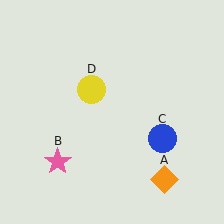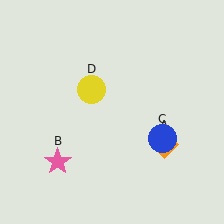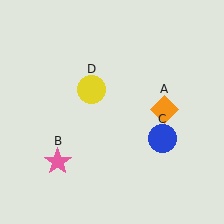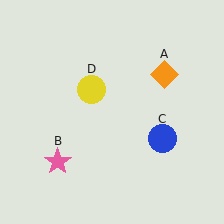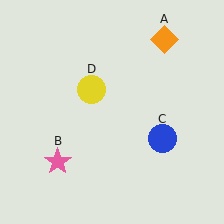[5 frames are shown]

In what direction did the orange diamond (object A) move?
The orange diamond (object A) moved up.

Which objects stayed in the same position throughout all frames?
Pink star (object B) and blue circle (object C) and yellow circle (object D) remained stationary.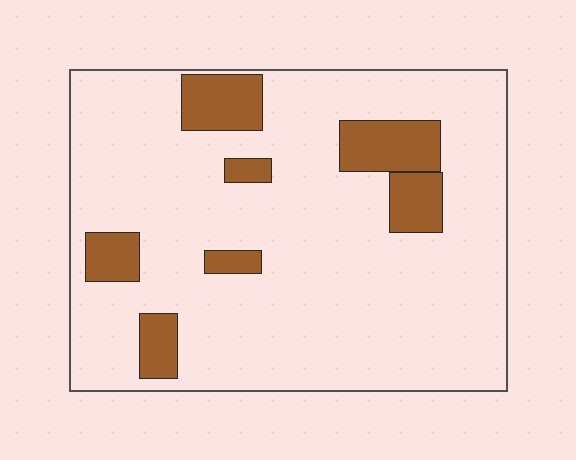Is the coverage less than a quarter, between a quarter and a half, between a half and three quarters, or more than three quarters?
Less than a quarter.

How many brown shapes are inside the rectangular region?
7.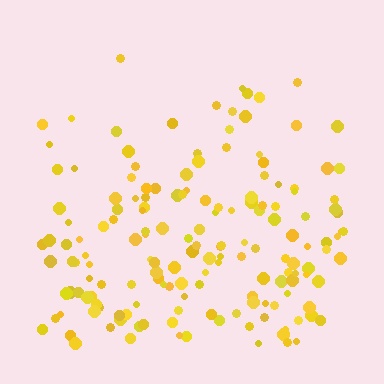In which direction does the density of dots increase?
From top to bottom, with the bottom side densest.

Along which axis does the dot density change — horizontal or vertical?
Vertical.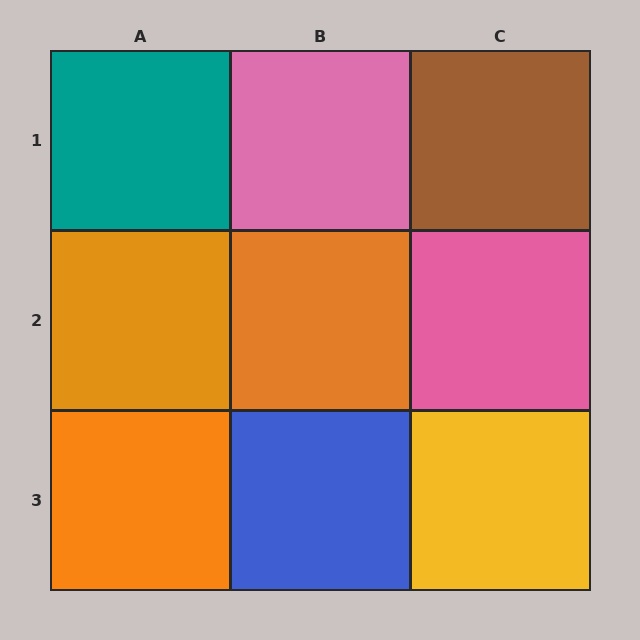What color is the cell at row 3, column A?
Orange.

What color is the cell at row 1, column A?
Teal.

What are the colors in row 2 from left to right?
Orange, orange, pink.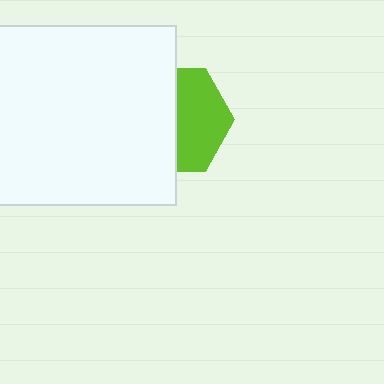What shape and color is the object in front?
The object in front is a white square.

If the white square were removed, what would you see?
You would see the complete lime hexagon.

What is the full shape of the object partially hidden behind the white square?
The partially hidden object is a lime hexagon.